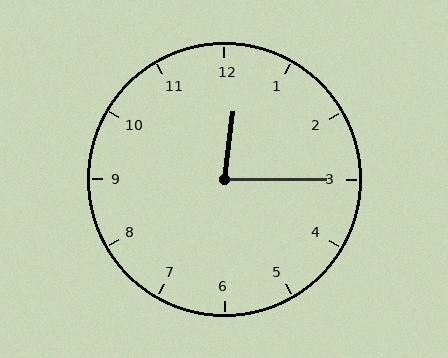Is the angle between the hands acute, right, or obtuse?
It is acute.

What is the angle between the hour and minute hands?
Approximately 82 degrees.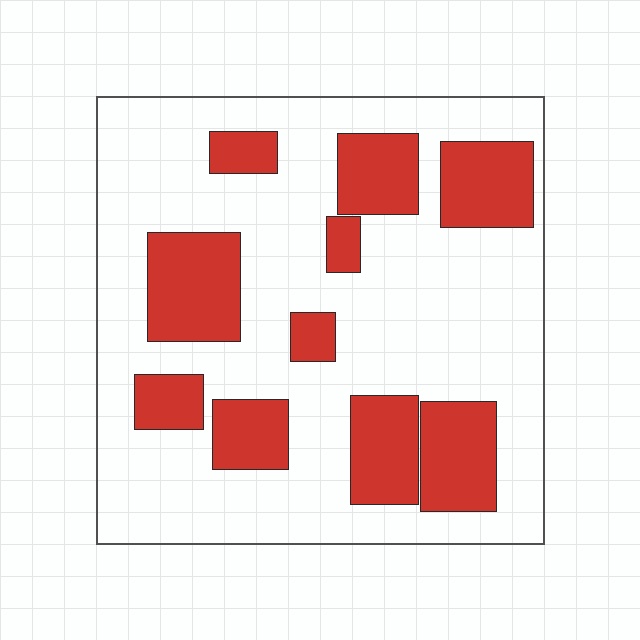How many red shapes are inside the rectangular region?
10.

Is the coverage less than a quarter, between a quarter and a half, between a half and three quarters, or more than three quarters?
Between a quarter and a half.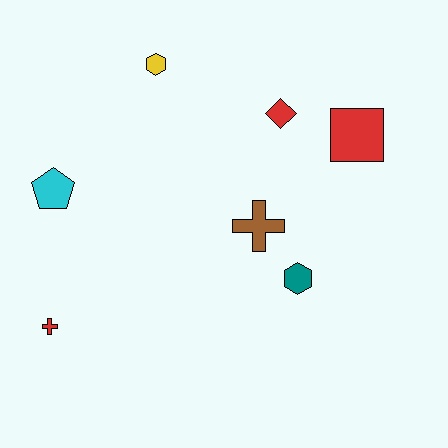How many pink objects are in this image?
There are no pink objects.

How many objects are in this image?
There are 7 objects.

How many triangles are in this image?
There are no triangles.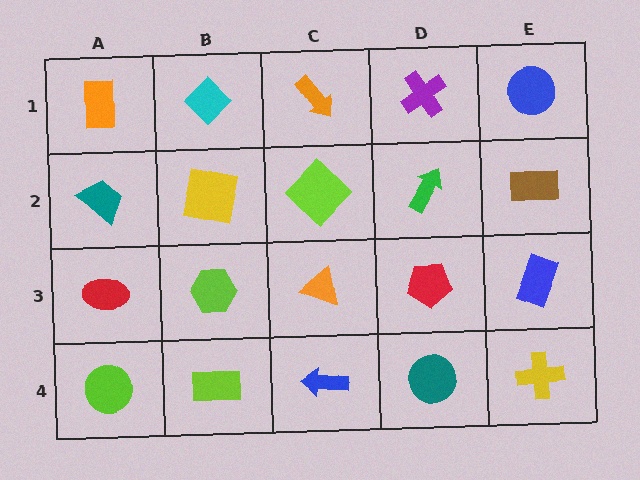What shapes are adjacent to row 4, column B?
A lime hexagon (row 3, column B), a lime circle (row 4, column A), a blue arrow (row 4, column C).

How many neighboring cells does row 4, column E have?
2.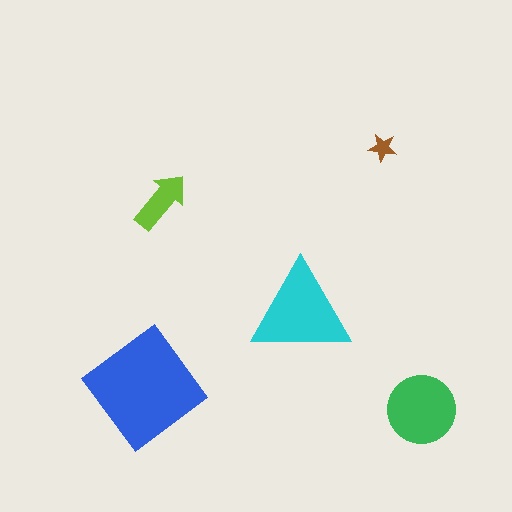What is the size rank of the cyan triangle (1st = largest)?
2nd.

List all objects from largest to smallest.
The blue diamond, the cyan triangle, the green circle, the lime arrow, the brown star.